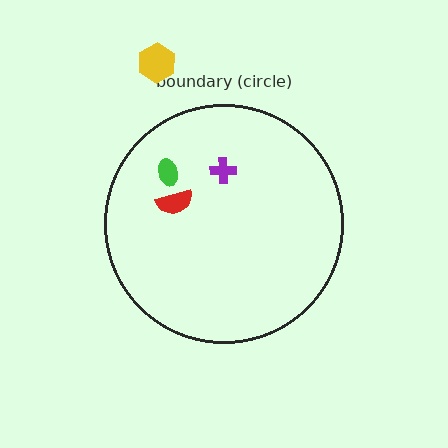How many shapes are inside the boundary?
3 inside, 1 outside.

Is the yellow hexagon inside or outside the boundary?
Outside.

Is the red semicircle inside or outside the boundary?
Inside.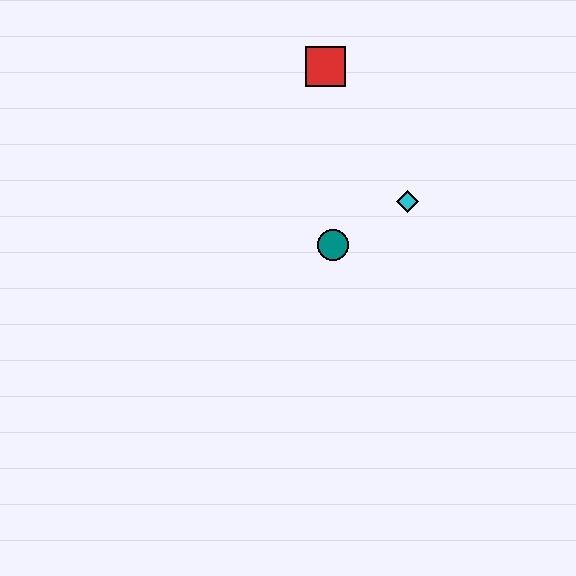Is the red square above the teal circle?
Yes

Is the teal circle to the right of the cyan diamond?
No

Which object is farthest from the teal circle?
The red square is farthest from the teal circle.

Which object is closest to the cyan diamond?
The teal circle is closest to the cyan diamond.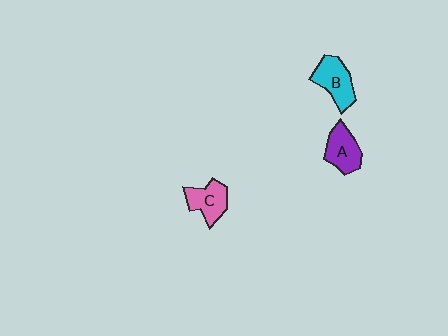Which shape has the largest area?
Shape B (cyan).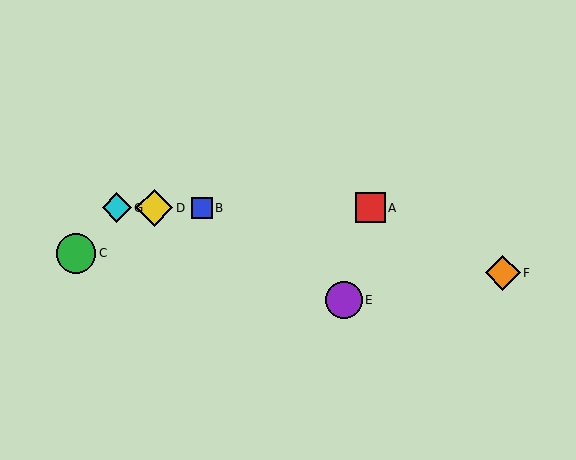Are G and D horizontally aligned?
Yes, both are at y≈208.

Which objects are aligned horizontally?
Objects A, B, D, G are aligned horizontally.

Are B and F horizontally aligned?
No, B is at y≈208 and F is at y≈273.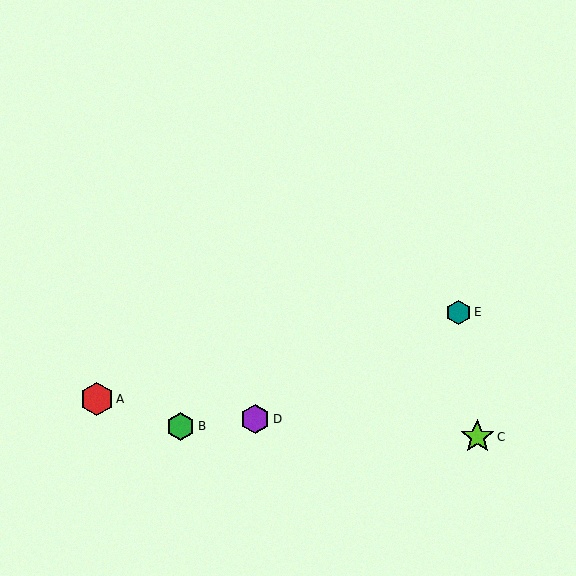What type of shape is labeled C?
Shape C is a lime star.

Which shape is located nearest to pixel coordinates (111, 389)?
The red hexagon (labeled A) at (97, 399) is nearest to that location.